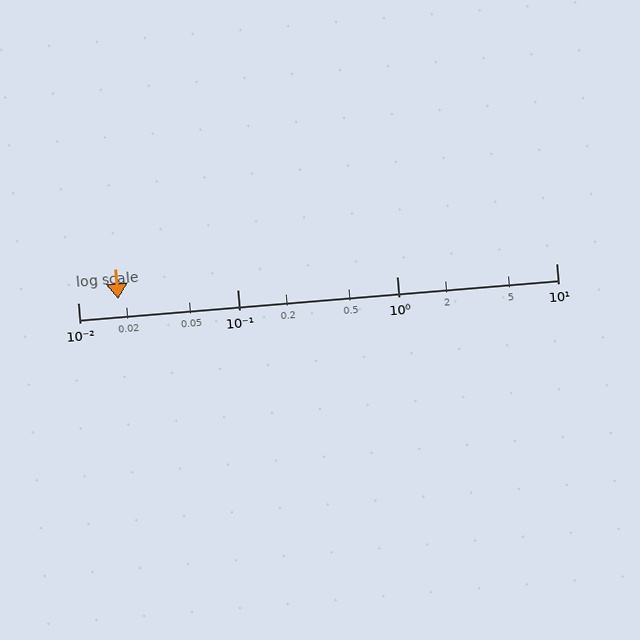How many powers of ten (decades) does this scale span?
The scale spans 3 decades, from 0.01 to 10.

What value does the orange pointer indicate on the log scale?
The pointer indicates approximately 0.018.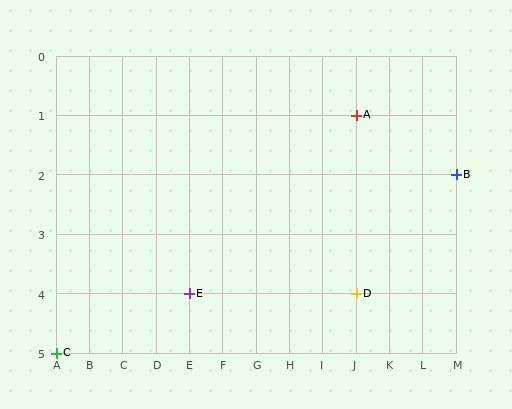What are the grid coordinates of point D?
Point D is at grid coordinates (J, 4).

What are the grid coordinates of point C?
Point C is at grid coordinates (A, 5).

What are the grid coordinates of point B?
Point B is at grid coordinates (M, 2).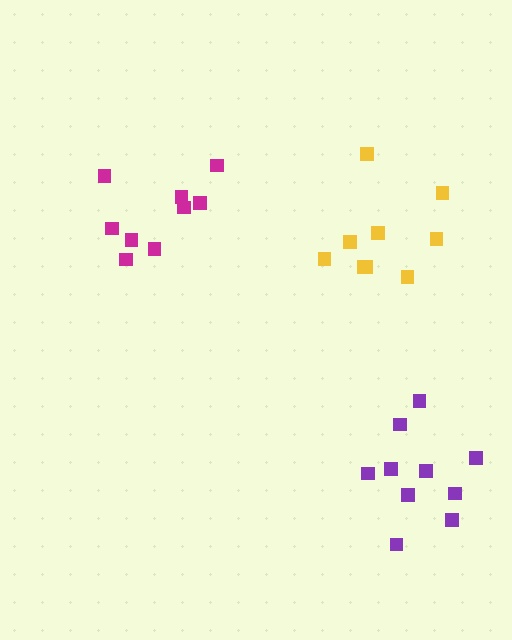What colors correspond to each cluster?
The clusters are colored: purple, yellow, magenta.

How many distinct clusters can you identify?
There are 3 distinct clusters.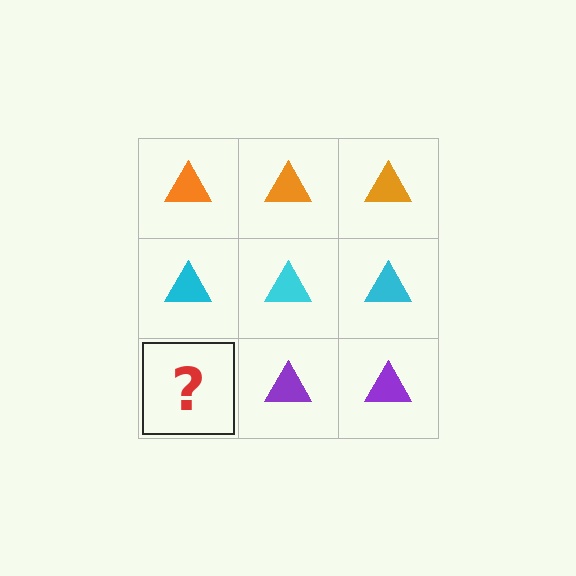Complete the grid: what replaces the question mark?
The question mark should be replaced with a purple triangle.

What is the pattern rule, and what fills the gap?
The rule is that each row has a consistent color. The gap should be filled with a purple triangle.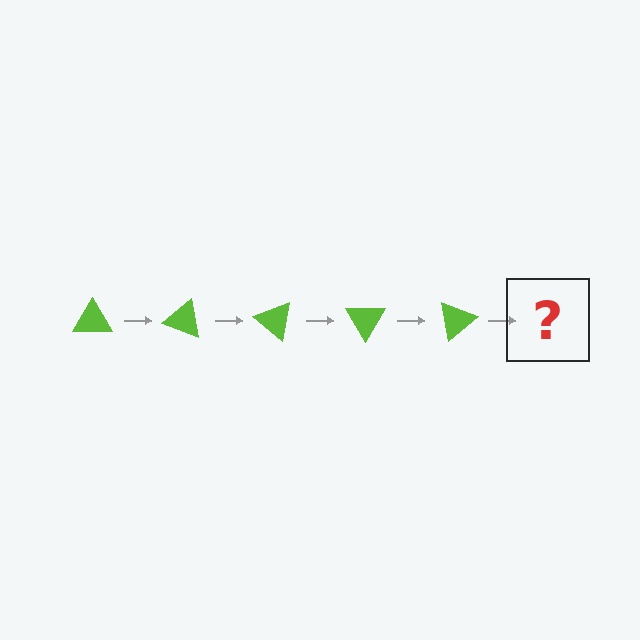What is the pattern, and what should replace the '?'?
The pattern is that the triangle rotates 20 degrees each step. The '?' should be a lime triangle rotated 100 degrees.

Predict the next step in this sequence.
The next step is a lime triangle rotated 100 degrees.